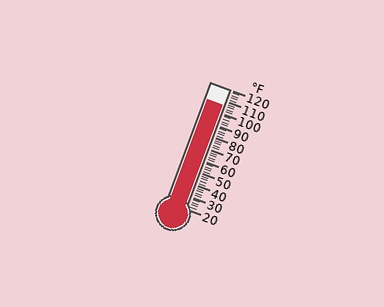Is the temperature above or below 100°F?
The temperature is above 100°F.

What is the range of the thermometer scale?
The thermometer scale ranges from 20°F to 120°F.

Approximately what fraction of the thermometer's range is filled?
The thermometer is filled to approximately 85% of its range.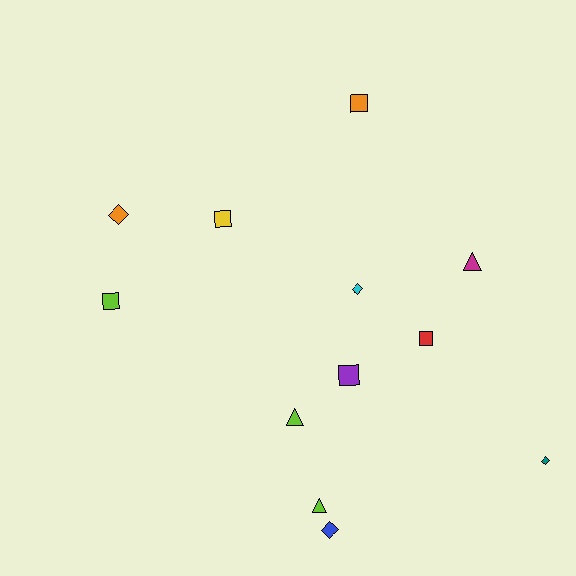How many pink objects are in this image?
There are no pink objects.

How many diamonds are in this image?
There are 4 diamonds.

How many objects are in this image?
There are 12 objects.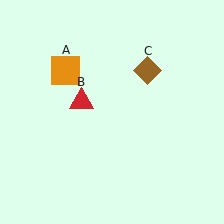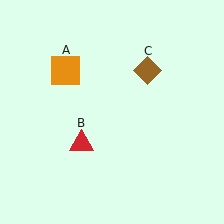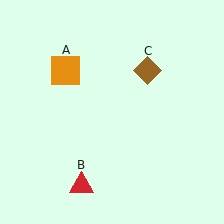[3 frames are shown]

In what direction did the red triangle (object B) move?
The red triangle (object B) moved down.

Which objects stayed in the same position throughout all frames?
Orange square (object A) and brown diamond (object C) remained stationary.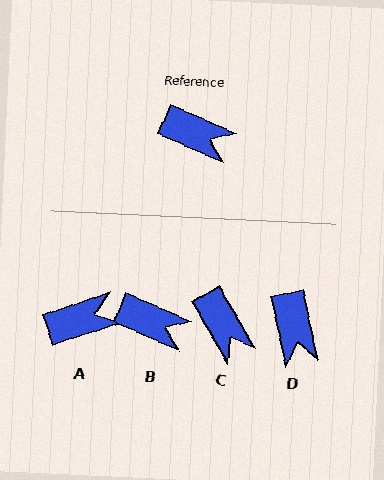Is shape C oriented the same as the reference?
No, it is off by about 36 degrees.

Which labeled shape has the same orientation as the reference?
B.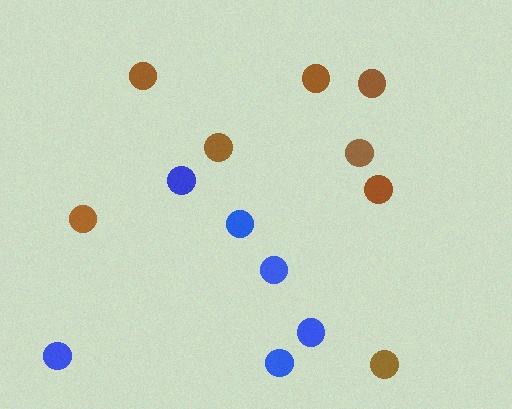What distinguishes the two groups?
There are 2 groups: one group of brown circles (8) and one group of blue circles (6).